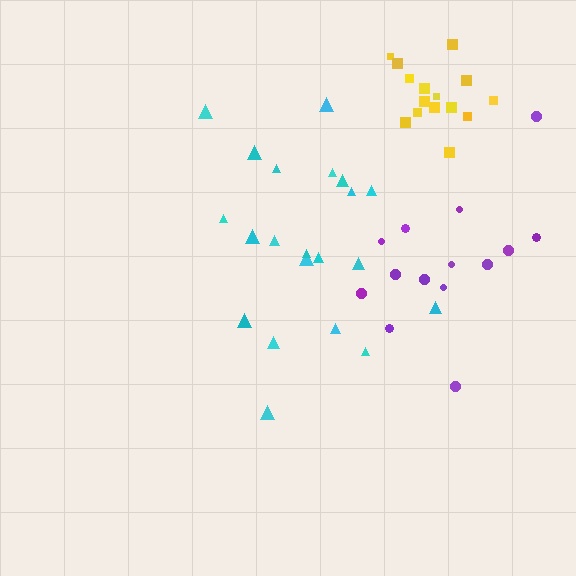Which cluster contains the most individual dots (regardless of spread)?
Cyan (21).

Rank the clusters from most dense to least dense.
yellow, cyan, purple.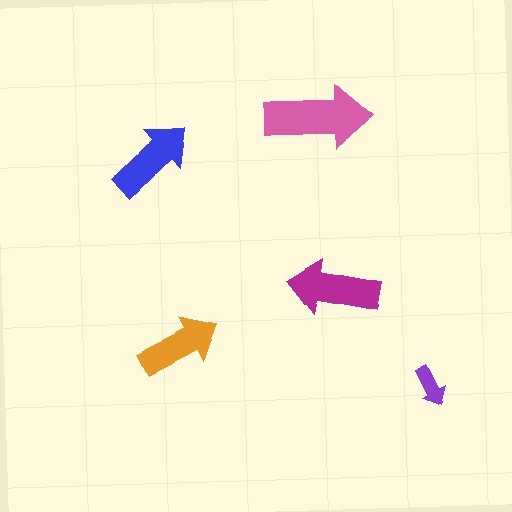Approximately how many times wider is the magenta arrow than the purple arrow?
About 2 times wider.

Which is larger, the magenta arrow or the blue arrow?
The magenta one.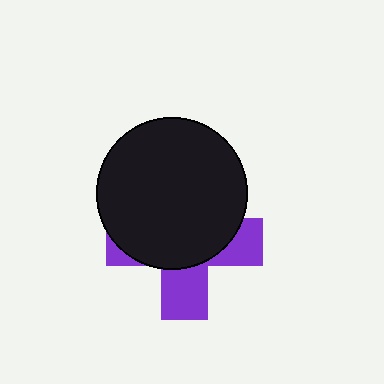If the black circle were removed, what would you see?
You would see the complete purple cross.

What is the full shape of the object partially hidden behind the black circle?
The partially hidden object is a purple cross.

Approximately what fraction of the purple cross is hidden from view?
Roughly 63% of the purple cross is hidden behind the black circle.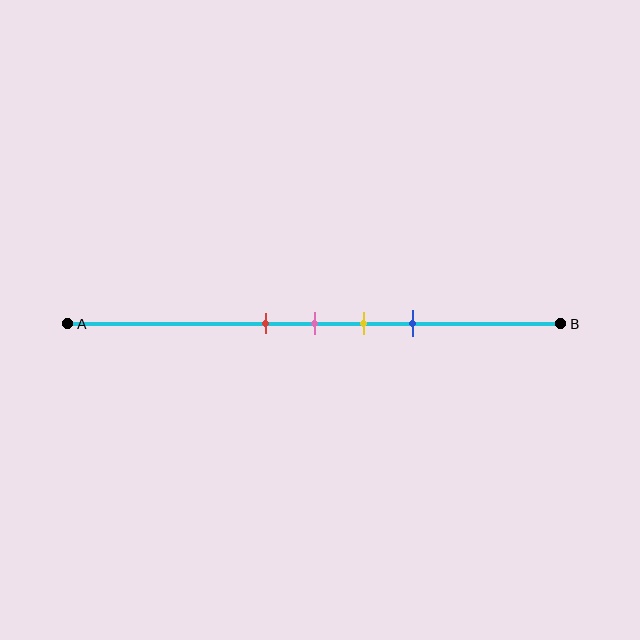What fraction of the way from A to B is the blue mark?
The blue mark is approximately 70% (0.7) of the way from A to B.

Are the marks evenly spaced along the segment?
Yes, the marks are approximately evenly spaced.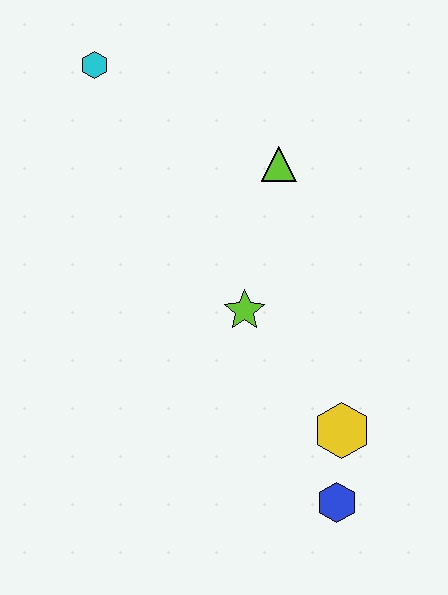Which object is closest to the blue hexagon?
The yellow hexagon is closest to the blue hexagon.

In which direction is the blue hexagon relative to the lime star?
The blue hexagon is below the lime star.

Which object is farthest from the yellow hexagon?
The cyan hexagon is farthest from the yellow hexagon.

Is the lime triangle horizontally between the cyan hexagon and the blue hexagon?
Yes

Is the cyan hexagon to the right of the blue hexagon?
No